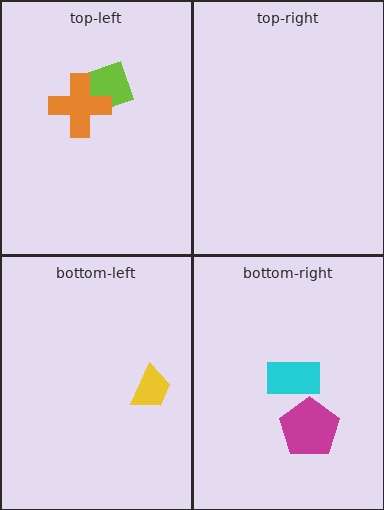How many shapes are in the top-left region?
2.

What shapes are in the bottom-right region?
The cyan rectangle, the magenta pentagon.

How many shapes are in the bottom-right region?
2.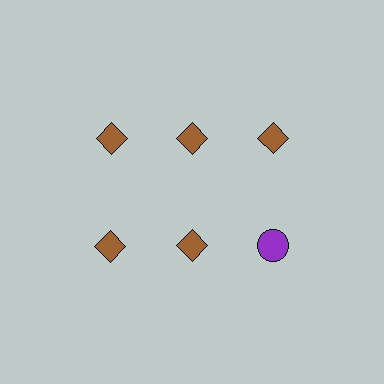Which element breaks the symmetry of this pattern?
The purple circle in the second row, center column breaks the symmetry. All other shapes are brown diamonds.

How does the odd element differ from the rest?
It differs in both color (purple instead of brown) and shape (circle instead of diamond).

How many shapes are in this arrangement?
There are 6 shapes arranged in a grid pattern.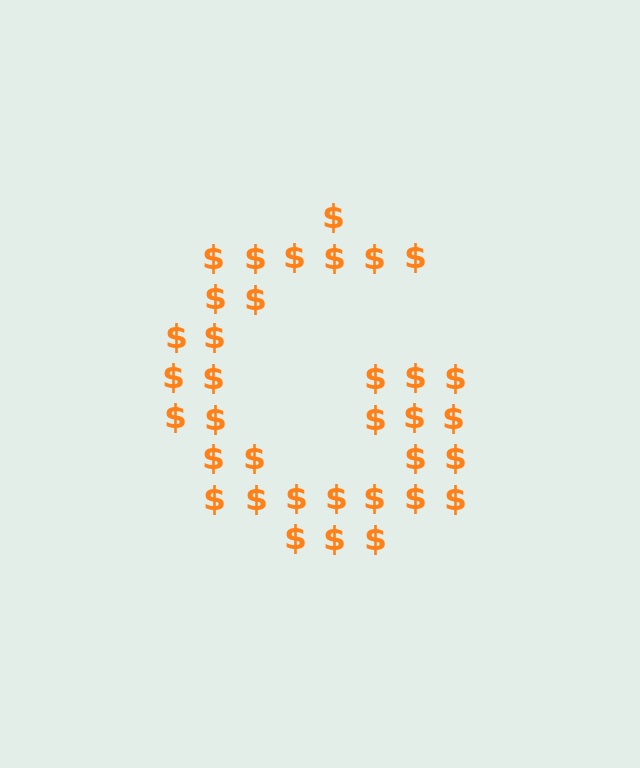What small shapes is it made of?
It is made of small dollar signs.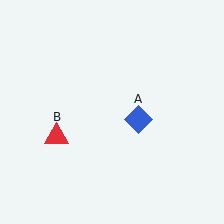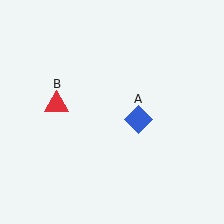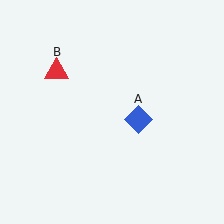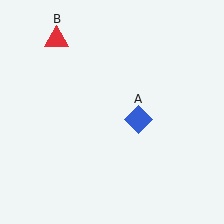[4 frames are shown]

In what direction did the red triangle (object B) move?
The red triangle (object B) moved up.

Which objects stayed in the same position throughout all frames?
Blue diamond (object A) remained stationary.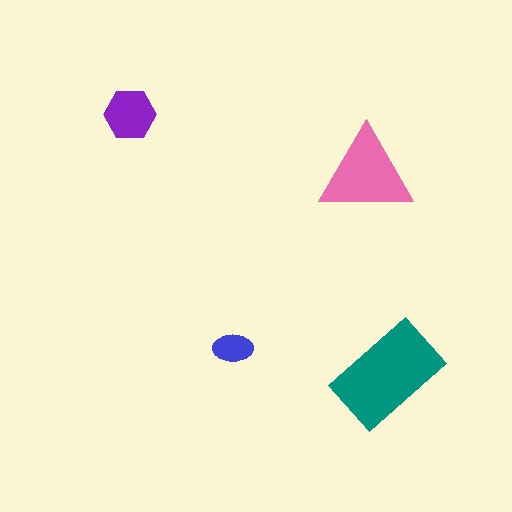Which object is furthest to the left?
The purple hexagon is leftmost.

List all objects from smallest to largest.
The blue ellipse, the purple hexagon, the pink triangle, the teal rectangle.